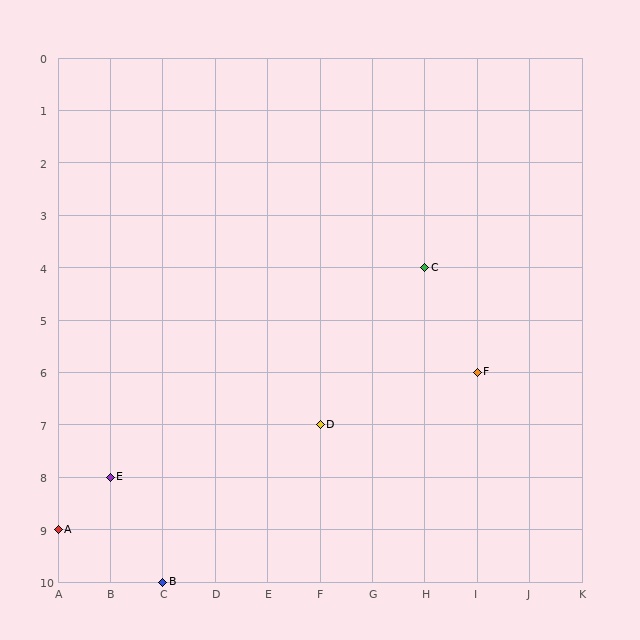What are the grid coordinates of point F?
Point F is at grid coordinates (I, 6).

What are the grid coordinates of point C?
Point C is at grid coordinates (H, 4).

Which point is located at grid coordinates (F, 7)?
Point D is at (F, 7).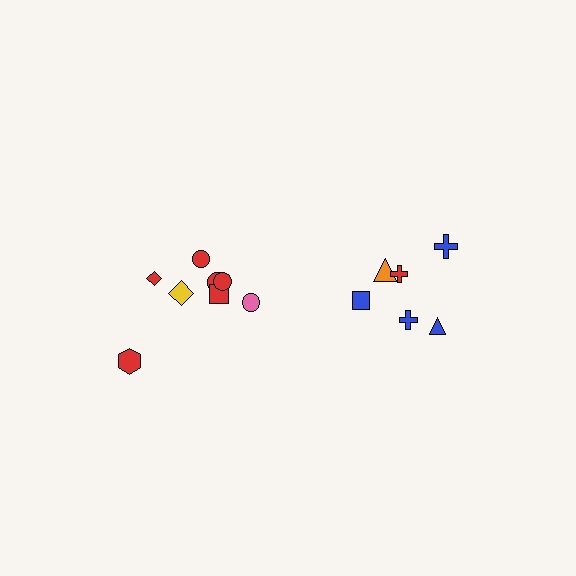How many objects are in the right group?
There are 6 objects.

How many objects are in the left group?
There are 8 objects.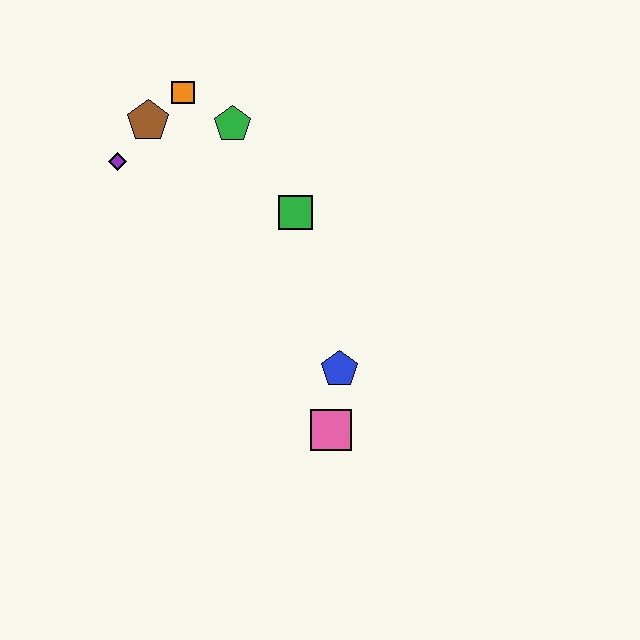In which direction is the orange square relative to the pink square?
The orange square is above the pink square.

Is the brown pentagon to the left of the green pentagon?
Yes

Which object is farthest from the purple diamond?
The pink square is farthest from the purple diamond.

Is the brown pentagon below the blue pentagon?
No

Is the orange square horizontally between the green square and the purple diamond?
Yes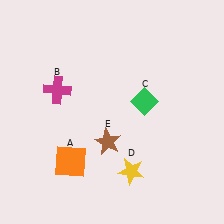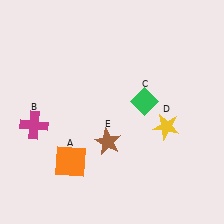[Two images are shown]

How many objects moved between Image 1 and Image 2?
2 objects moved between the two images.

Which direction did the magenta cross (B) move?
The magenta cross (B) moved down.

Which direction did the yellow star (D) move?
The yellow star (D) moved up.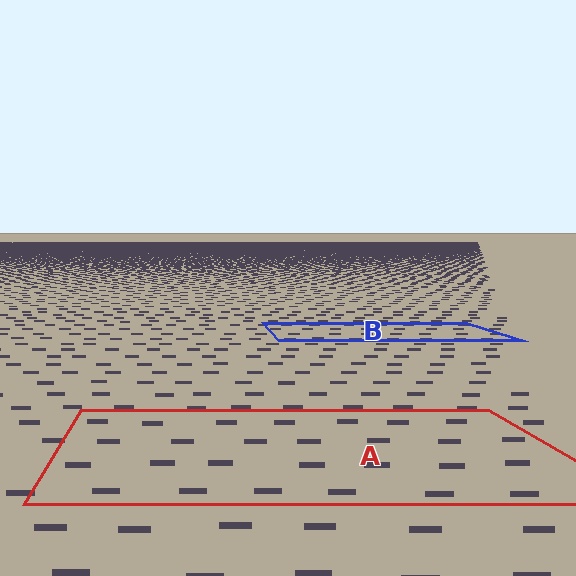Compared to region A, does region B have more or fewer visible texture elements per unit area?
Region B has more texture elements per unit area — they are packed more densely because it is farther away.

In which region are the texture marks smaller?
The texture marks are smaller in region B, because it is farther away.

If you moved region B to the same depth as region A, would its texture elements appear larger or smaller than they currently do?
They would appear larger. At a closer depth, the same texture elements are projected at a bigger on-screen size.